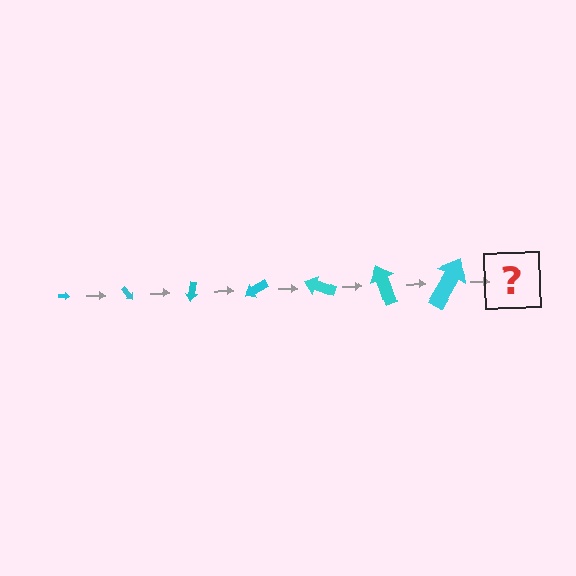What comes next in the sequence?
The next element should be an arrow, larger than the previous one and rotated 350 degrees from the start.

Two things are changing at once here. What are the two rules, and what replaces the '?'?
The two rules are that the arrow grows larger each step and it rotates 50 degrees each step. The '?' should be an arrow, larger than the previous one and rotated 350 degrees from the start.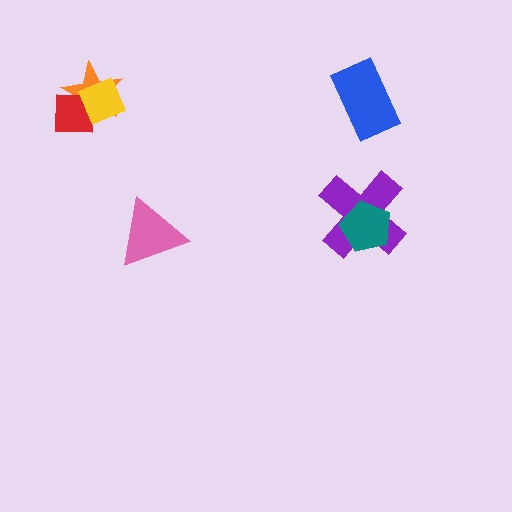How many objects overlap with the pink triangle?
0 objects overlap with the pink triangle.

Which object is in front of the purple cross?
The teal pentagon is in front of the purple cross.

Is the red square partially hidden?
Yes, it is partially covered by another shape.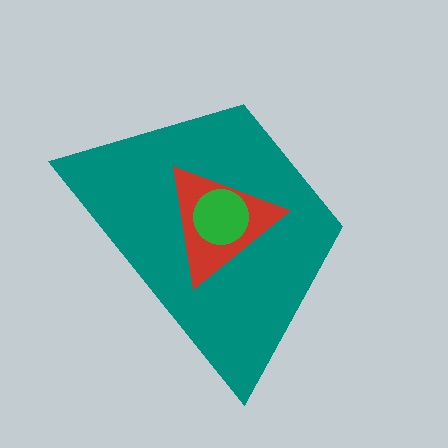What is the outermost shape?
The teal trapezoid.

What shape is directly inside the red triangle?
The green circle.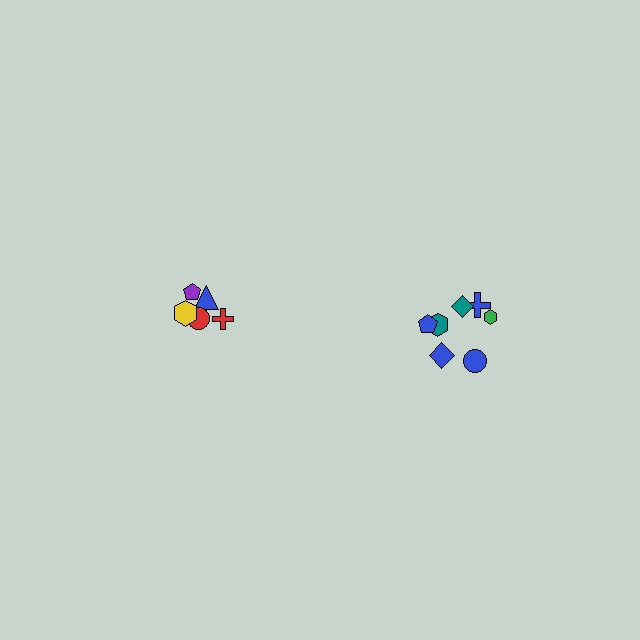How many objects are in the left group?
There are 5 objects.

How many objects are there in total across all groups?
There are 12 objects.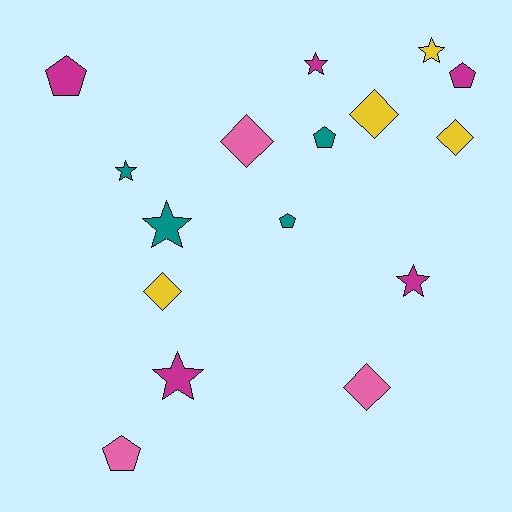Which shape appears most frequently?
Star, with 6 objects.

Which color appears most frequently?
Magenta, with 5 objects.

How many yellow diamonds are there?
There are 3 yellow diamonds.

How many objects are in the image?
There are 16 objects.